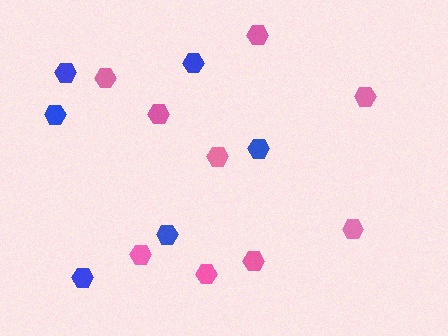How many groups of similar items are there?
There are 2 groups: one group of blue hexagons (6) and one group of pink hexagons (9).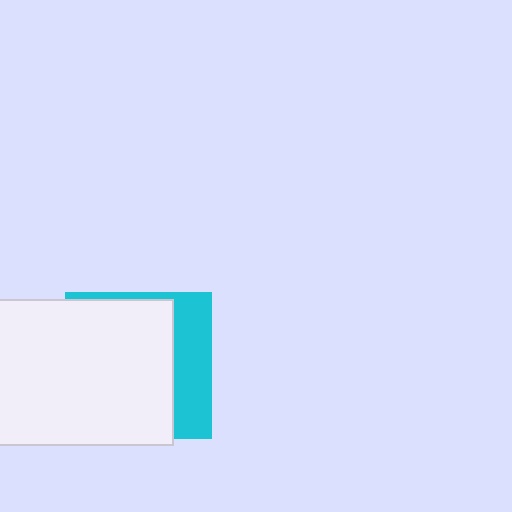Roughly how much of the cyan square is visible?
A small part of it is visible (roughly 30%).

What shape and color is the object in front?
The object in front is a white rectangle.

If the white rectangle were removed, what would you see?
You would see the complete cyan square.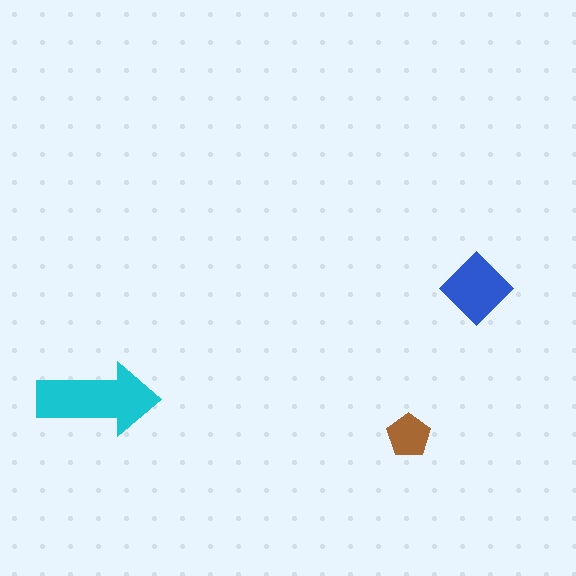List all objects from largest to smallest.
The cyan arrow, the blue diamond, the brown pentagon.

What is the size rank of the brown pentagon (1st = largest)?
3rd.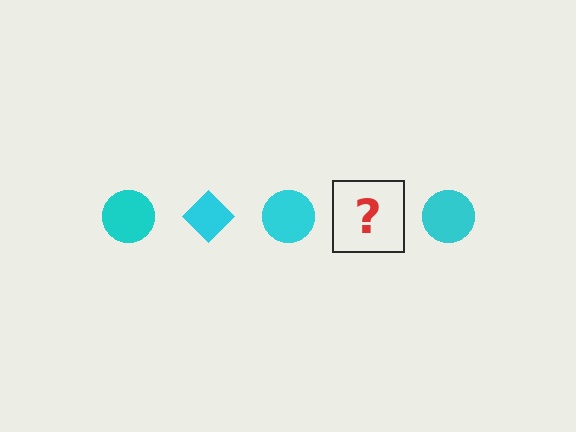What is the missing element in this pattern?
The missing element is a cyan diamond.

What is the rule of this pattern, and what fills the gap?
The rule is that the pattern cycles through circle, diamond shapes in cyan. The gap should be filled with a cyan diamond.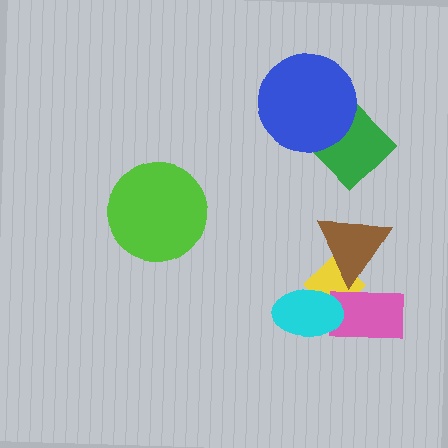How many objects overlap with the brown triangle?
2 objects overlap with the brown triangle.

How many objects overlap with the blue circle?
1 object overlaps with the blue circle.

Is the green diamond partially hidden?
Yes, it is partially covered by another shape.